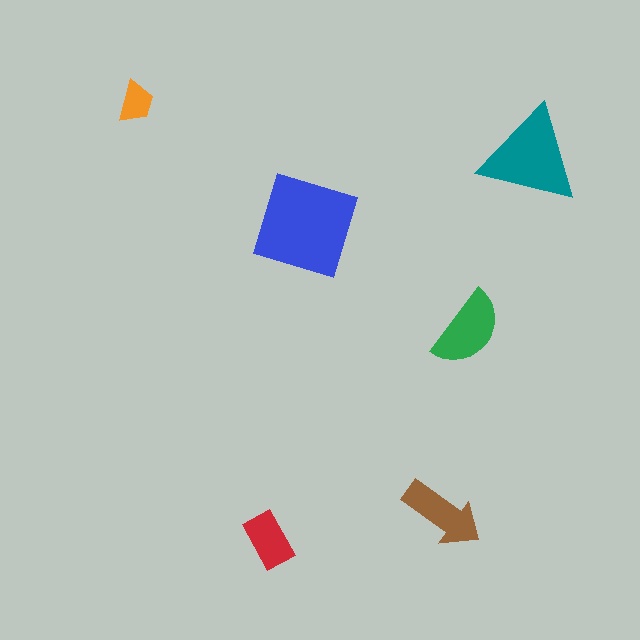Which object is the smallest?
The orange trapezoid.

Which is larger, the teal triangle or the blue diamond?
The blue diamond.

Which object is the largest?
The blue diamond.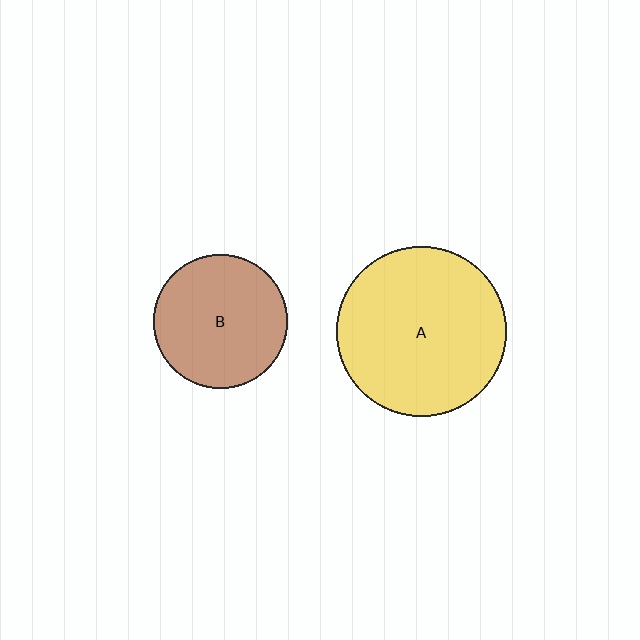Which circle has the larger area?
Circle A (yellow).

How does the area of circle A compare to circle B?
Approximately 1.6 times.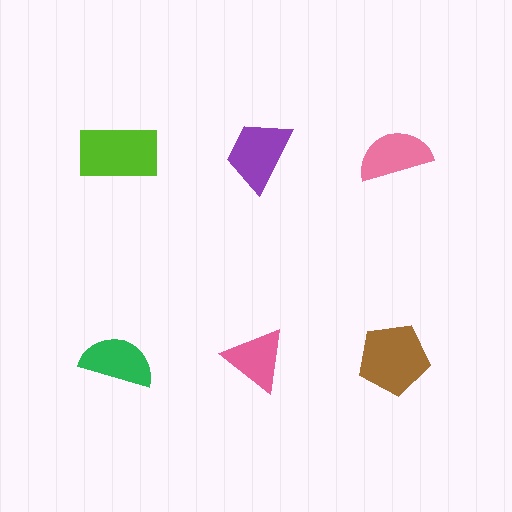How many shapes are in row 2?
3 shapes.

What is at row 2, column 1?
A green semicircle.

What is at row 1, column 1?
A lime rectangle.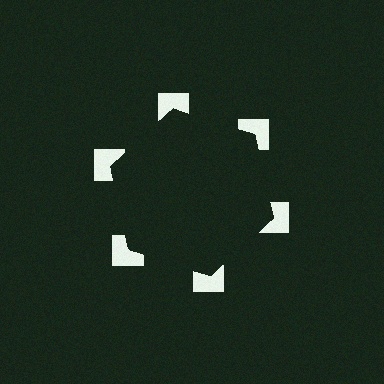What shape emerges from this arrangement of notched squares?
An illusory hexagon — its edges are inferred from the aligned wedge cuts in the notched squares, not physically drawn.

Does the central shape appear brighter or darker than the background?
It typically appears slightly darker than the background, even though no actual brightness change is drawn.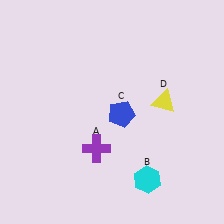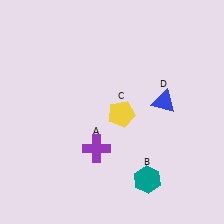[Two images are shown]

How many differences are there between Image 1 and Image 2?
There are 3 differences between the two images.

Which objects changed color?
B changed from cyan to teal. C changed from blue to yellow. D changed from yellow to blue.